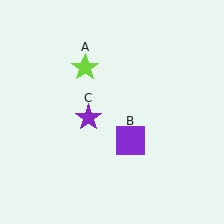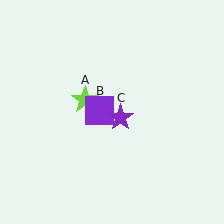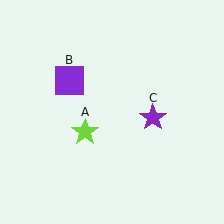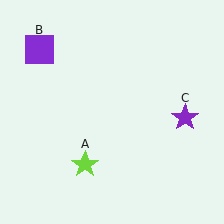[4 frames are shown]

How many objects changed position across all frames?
3 objects changed position: lime star (object A), purple square (object B), purple star (object C).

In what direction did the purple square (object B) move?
The purple square (object B) moved up and to the left.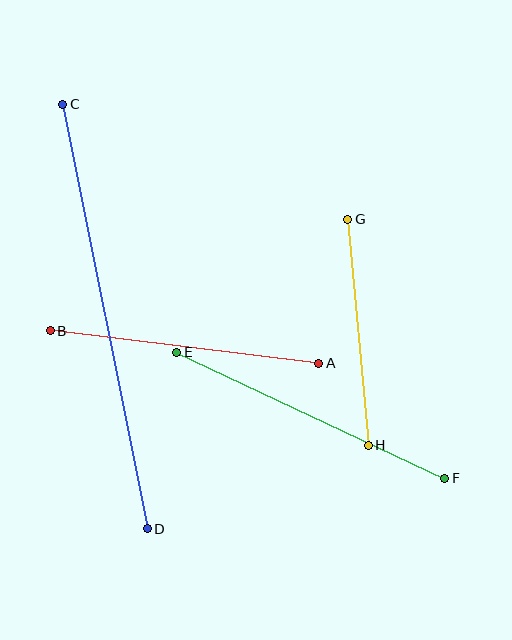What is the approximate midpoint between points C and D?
The midpoint is at approximately (105, 316) pixels.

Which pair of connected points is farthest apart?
Points C and D are farthest apart.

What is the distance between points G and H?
The distance is approximately 227 pixels.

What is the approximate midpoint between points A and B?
The midpoint is at approximately (184, 347) pixels.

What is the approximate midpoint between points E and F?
The midpoint is at approximately (311, 415) pixels.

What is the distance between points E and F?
The distance is approximately 296 pixels.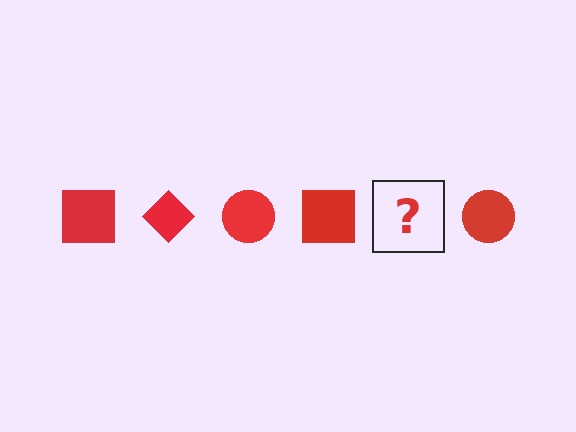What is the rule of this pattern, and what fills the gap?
The rule is that the pattern cycles through square, diamond, circle shapes in red. The gap should be filled with a red diamond.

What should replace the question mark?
The question mark should be replaced with a red diamond.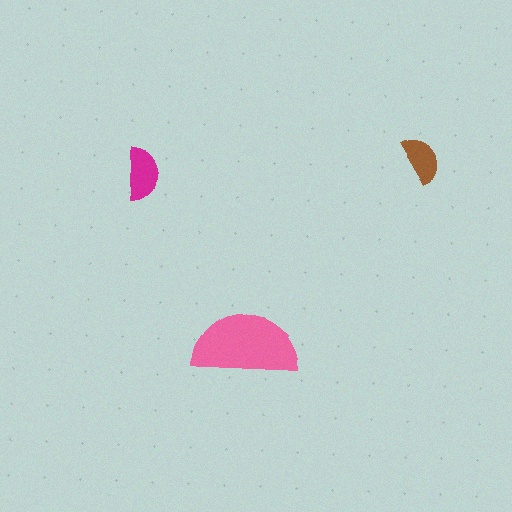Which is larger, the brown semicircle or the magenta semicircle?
The magenta one.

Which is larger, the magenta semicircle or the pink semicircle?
The pink one.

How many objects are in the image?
There are 3 objects in the image.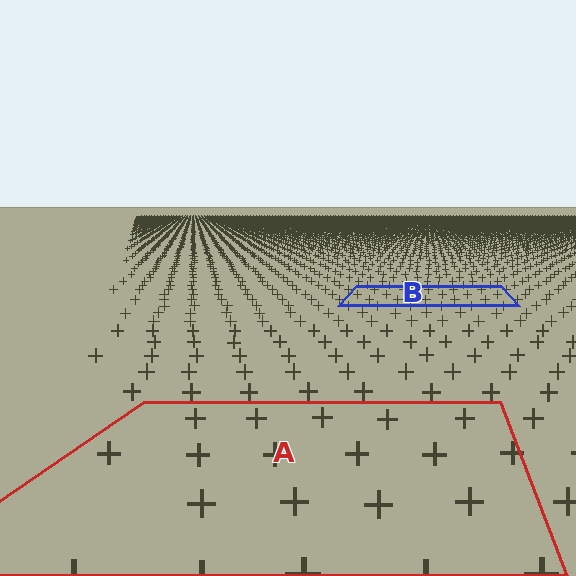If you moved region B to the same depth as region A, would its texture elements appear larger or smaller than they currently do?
They would appear larger. At a closer depth, the same texture elements are projected at a bigger on-screen size.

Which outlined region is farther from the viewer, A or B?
Region B is farther from the viewer — the texture elements inside it appear smaller and more densely packed.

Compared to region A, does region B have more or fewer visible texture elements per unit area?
Region B has more texture elements per unit area — they are packed more densely because it is farther away.